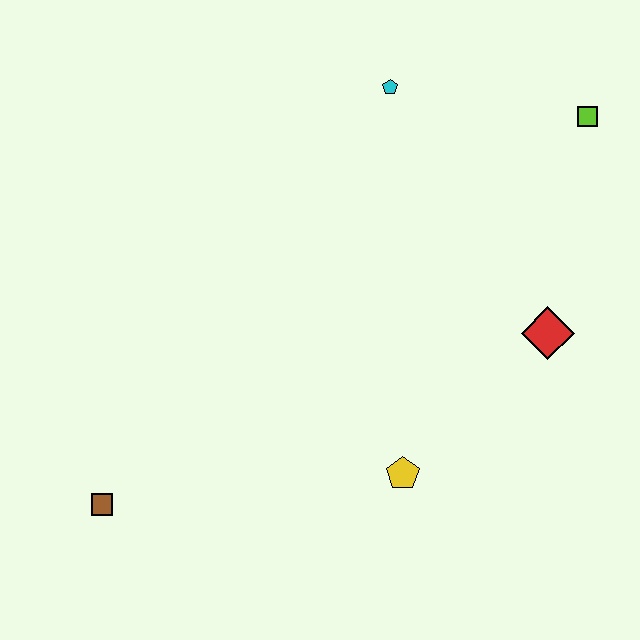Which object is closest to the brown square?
The yellow pentagon is closest to the brown square.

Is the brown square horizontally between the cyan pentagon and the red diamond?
No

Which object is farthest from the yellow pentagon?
The lime square is farthest from the yellow pentagon.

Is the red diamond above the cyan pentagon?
No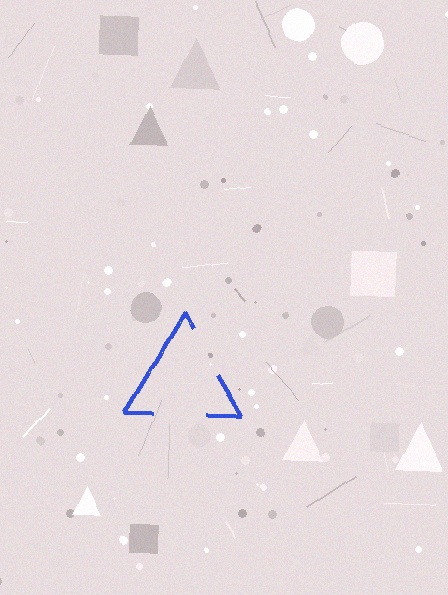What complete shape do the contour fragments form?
The contour fragments form a triangle.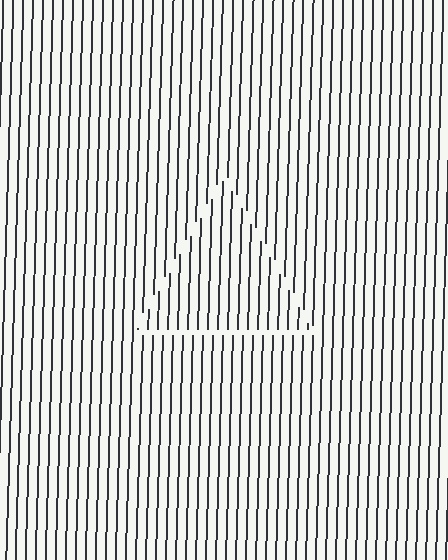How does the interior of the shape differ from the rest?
The interior of the shape contains the same grating, shifted by half a period — the contour is defined by the phase discontinuity where line-ends from the inner and outer gratings abut.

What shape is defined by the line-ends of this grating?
An illusory triangle. The interior of the shape contains the same grating, shifted by half a period — the contour is defined by the phase discontinuity where line-ends from the inner and outer gratings abut.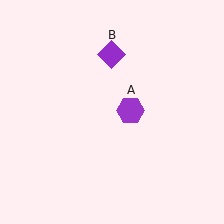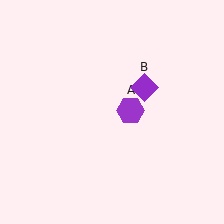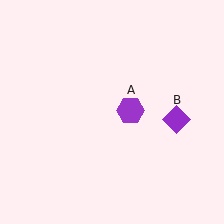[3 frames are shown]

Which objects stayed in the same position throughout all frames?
Purple hexagon (object A) remained stationary.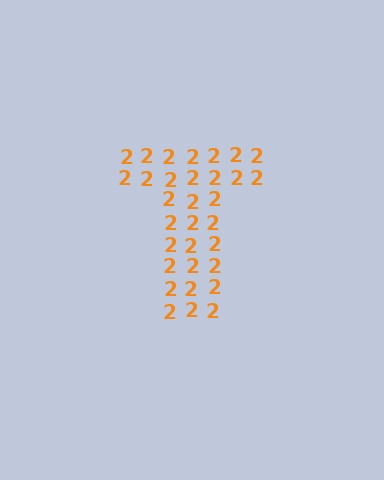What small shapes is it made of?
It is made of small digit 2's.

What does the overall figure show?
The overall figure shows the letter T.